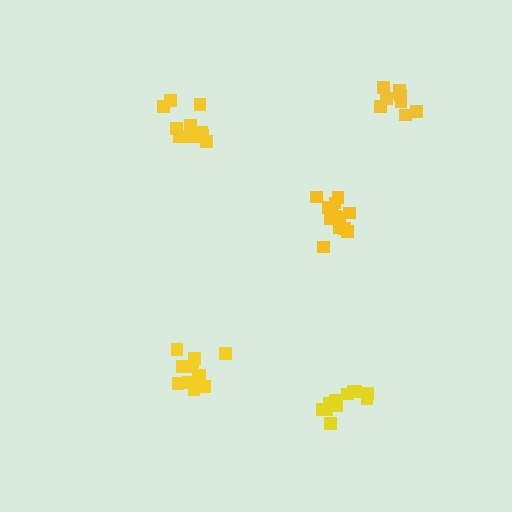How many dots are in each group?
Group 1: 13 dots, Group 2: 11 dots, Group 3: 12 dots, Group 4: 9 dots, Group 5: 11 dots (56 total).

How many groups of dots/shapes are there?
There are 5 groups.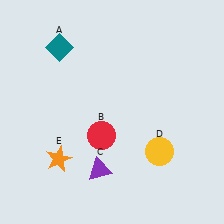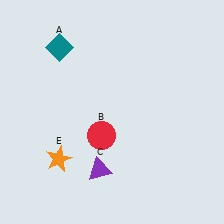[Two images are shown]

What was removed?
The yellow circle (D) was removed in Image 2.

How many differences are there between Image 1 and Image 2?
There is 1 difference between the two images.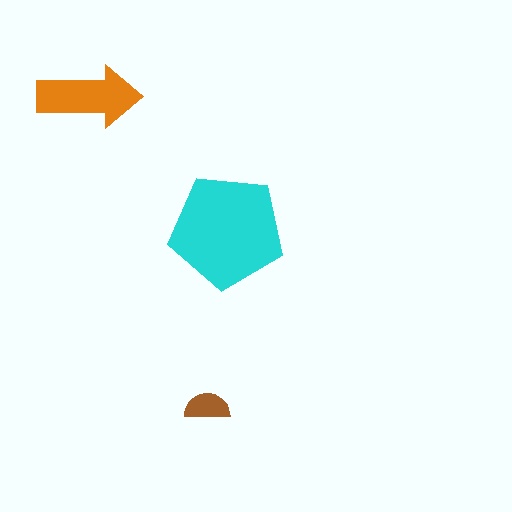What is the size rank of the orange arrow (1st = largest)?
2nd.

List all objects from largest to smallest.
The cyan pentagon, the orange arrow, the brown semicircle.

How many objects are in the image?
There are 3 objects in the image.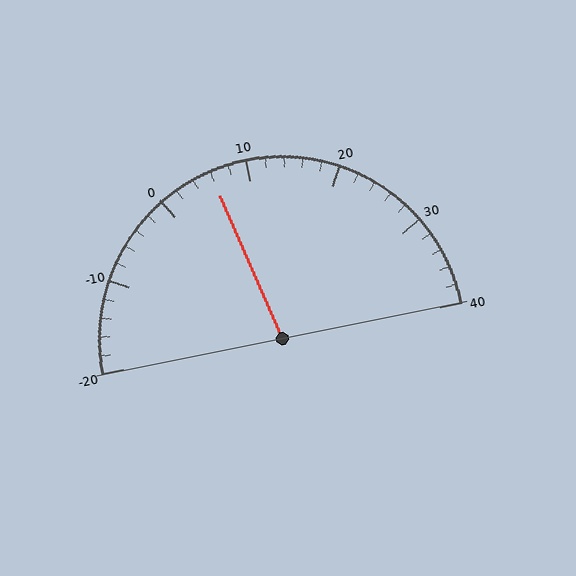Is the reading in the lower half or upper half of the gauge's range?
The reading is in the lower half of the range (-20 to 40).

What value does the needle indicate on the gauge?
The needle indicates approximately 6.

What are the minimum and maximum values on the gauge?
The gauge ranges from -20 to 40.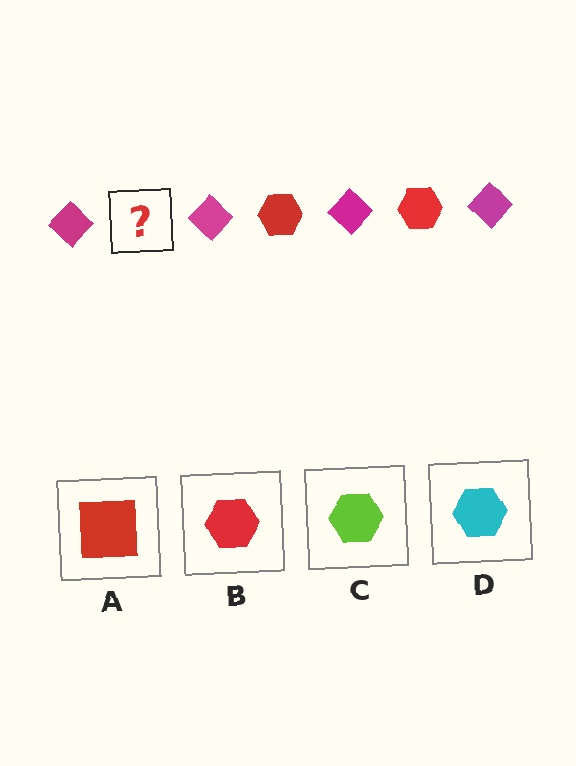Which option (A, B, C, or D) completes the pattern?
B.